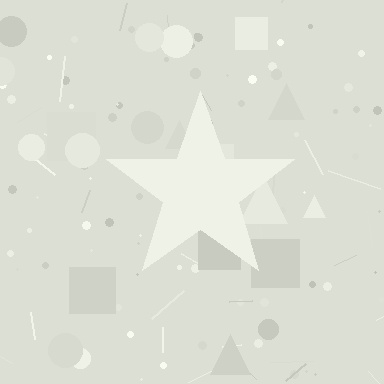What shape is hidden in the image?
A star is hidden in the image.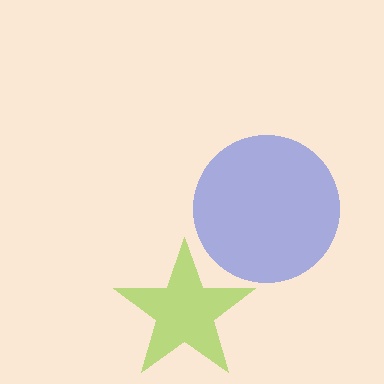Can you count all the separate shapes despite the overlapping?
Yes, there are 2 separate shapes.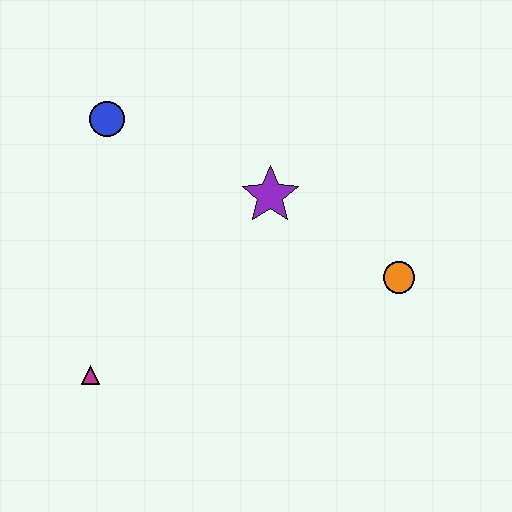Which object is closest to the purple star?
The orange circle is closest to the purple star.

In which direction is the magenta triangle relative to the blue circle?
The magenta triangle is below the blue circle.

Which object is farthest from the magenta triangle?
The orange circle is farthest from the magenta triangle.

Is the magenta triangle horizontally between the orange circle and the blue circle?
No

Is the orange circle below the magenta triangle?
No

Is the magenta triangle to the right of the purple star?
No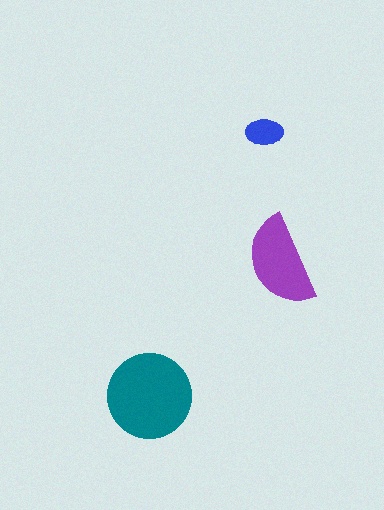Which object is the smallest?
The blue ellipse.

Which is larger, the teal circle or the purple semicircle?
The teal circle.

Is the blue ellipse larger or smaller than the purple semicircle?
Smaller.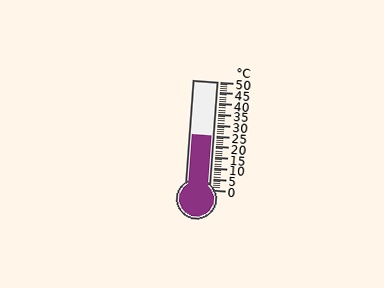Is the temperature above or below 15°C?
The temperature is above 15°C.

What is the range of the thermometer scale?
The thermometer scale ranges from 0°C to 50°C.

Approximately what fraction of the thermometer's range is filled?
The thermometer is filled to approximately 50% of its range.